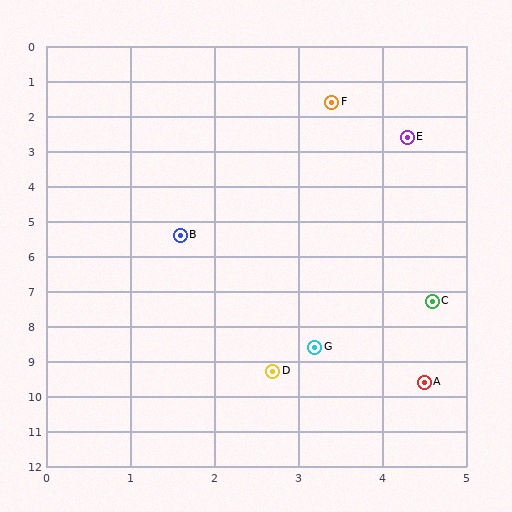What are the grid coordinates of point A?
Point A is at approximately (4.5, 9.6).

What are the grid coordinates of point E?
Point E is at approximately (4.3, 2.6).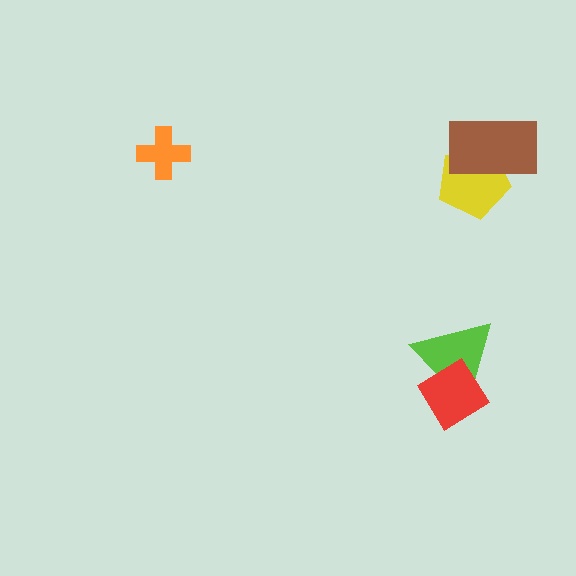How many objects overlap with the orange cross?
0 objects overlap with the orange cross.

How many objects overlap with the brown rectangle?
1 object overlaps with the brown rectangle.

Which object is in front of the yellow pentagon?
The brown rectangle is in front of the yellow pentagon.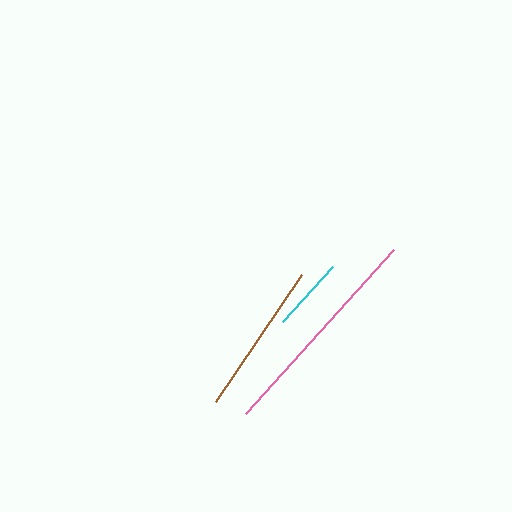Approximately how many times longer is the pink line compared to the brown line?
The pink line is approximately 1.4 times the length of the brown line.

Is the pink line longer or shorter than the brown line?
The pink line is longer than the brown line.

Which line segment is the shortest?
The cyan line is the shortest at approximately 74 pixels.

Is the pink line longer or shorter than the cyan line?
The pink line is longer than the cyan line.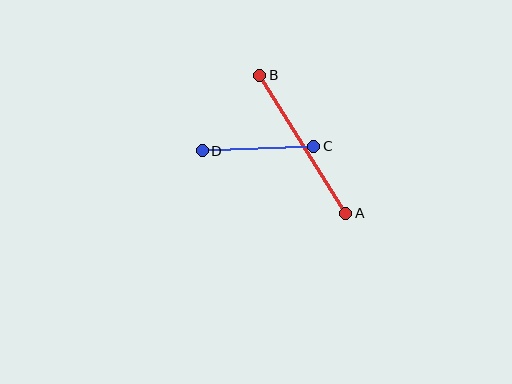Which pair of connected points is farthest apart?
Points A and B are farthest apart.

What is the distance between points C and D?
The distance is approximately 112 pixels.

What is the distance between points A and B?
The distance is approximately 162 pixels.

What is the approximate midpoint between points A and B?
The midpoint is at approximately (303, 144) pixels.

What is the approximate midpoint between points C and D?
The midpoint is at approximately (258, 149) pixels.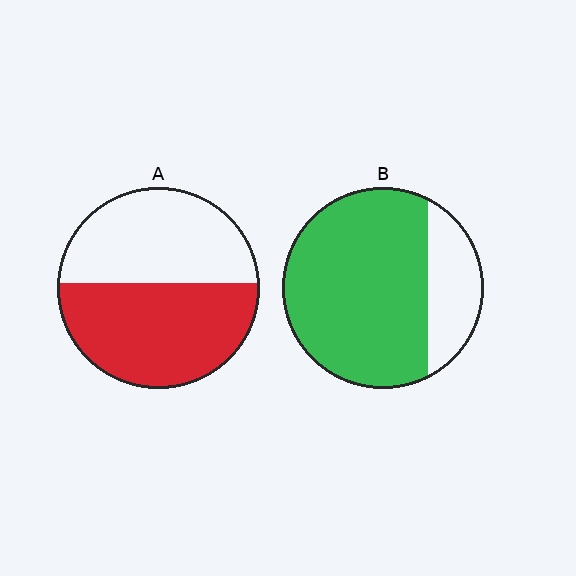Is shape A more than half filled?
Roughly half.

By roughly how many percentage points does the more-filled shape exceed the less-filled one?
By roughly 25 percentage points (B over A).